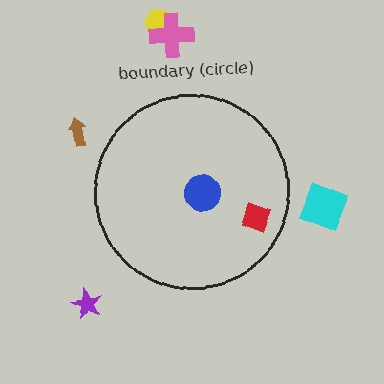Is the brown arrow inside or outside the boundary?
Outside.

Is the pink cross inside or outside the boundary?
Outside.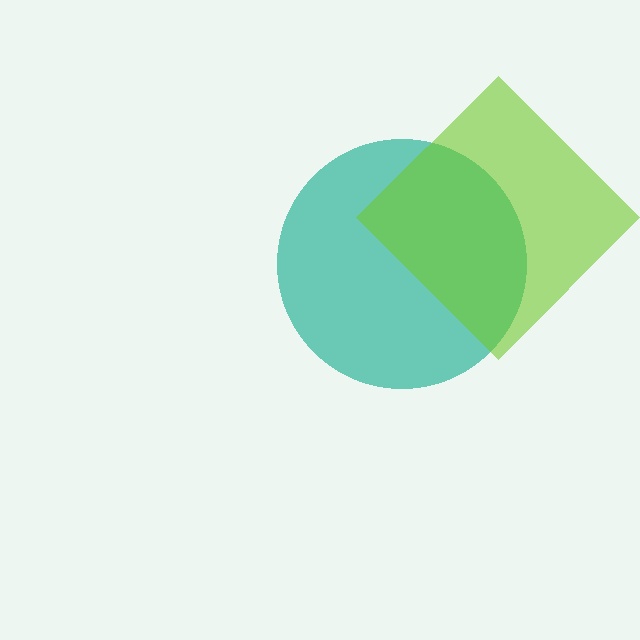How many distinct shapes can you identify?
There are 2 distinct shapes: a teal circle, a lime diamond.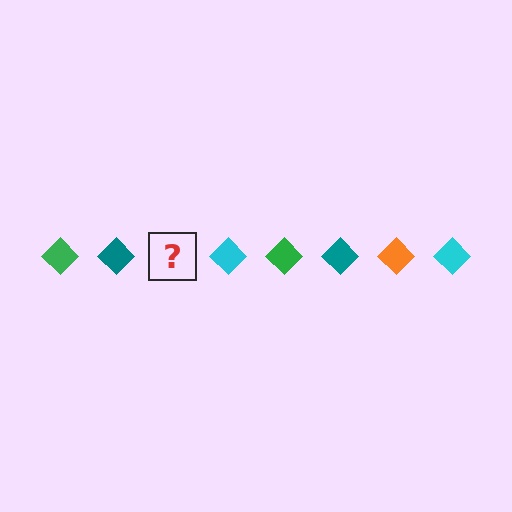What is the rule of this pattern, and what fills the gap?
The rule is that the pattern cycles through green, teal, orange, cyan diamonds. The gap should be filled with an orange diamond.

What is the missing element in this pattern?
The missing element is an orange diamond.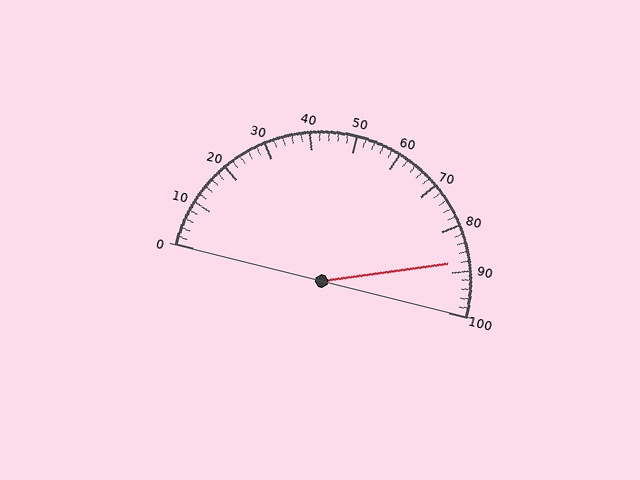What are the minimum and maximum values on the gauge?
The gauge ranges from 0 to 100.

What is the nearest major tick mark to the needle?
The nearest major tick mark is 90.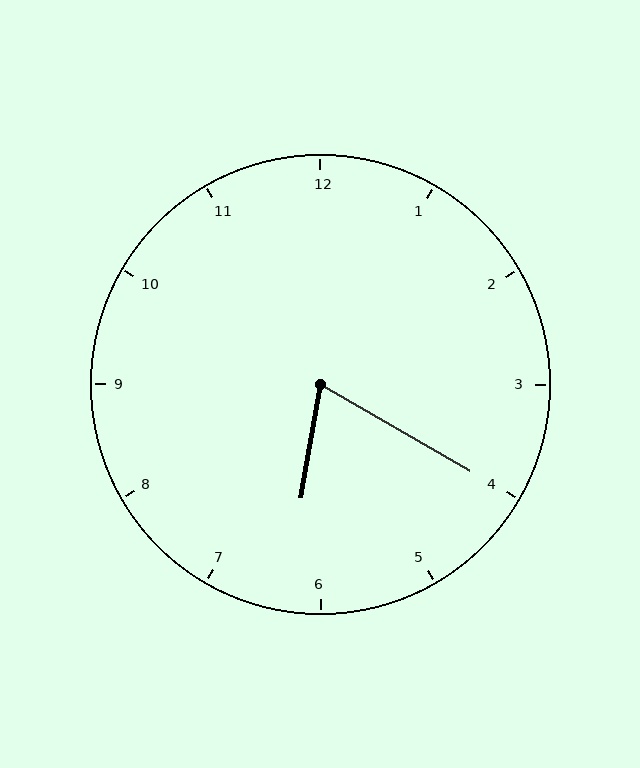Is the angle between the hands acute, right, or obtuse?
It is acute.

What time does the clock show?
6:20.